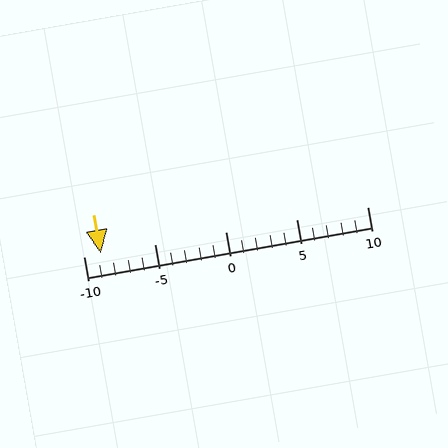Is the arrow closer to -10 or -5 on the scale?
The arrow is closer to -10.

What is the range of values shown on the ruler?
The ruler shows values from -10 to 10.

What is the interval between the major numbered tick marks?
The major tick marks are spaced 5 units apart.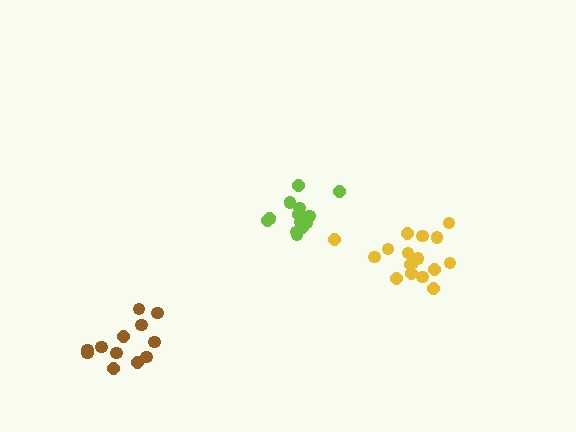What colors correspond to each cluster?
The clusters are colored: yellow, brown, lime.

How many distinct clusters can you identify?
There are 3 distinct clusters.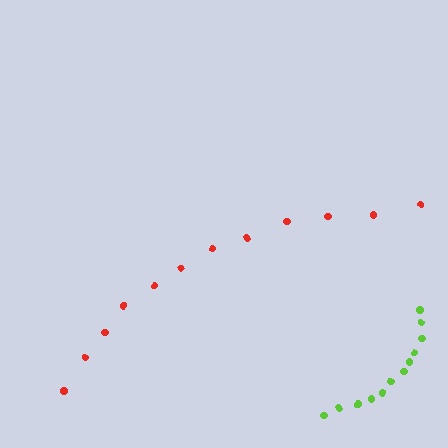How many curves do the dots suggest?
There are 2 distinct paths.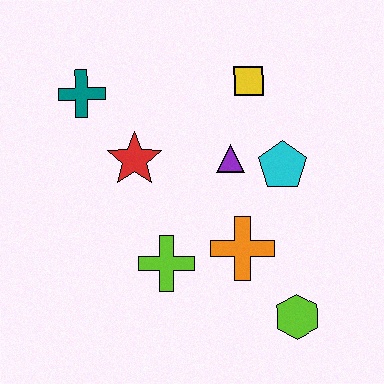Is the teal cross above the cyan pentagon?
Yes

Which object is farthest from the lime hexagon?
The teal cross is farthest from the lime hexagon.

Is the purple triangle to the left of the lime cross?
No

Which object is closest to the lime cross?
The orange cross is closest to the lime cross.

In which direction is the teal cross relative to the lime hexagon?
The teal cross is above the lime hexagon.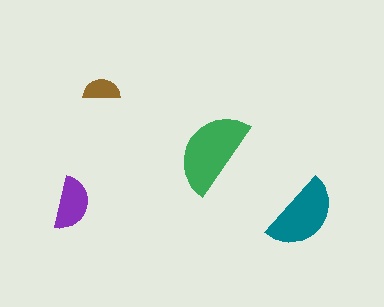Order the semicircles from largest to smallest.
the green one, the teal one, the purple one, the brown one.